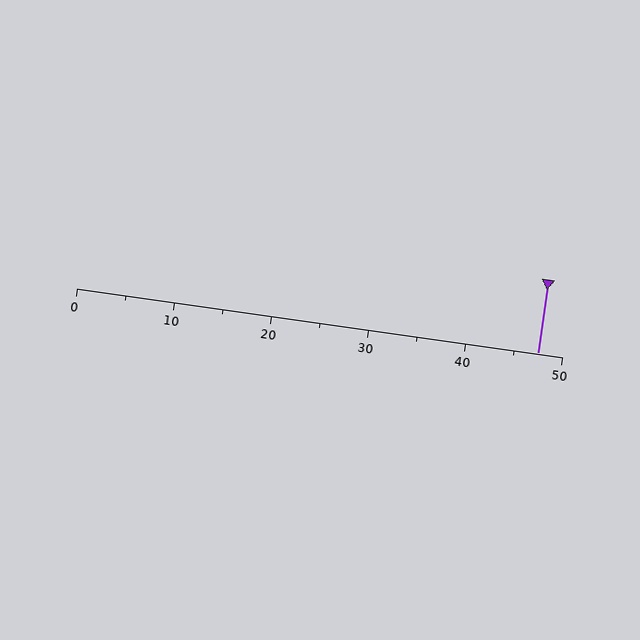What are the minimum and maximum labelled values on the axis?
The axis runs from 0 to 50.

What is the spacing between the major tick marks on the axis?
The major ticks are spaced 10 apart.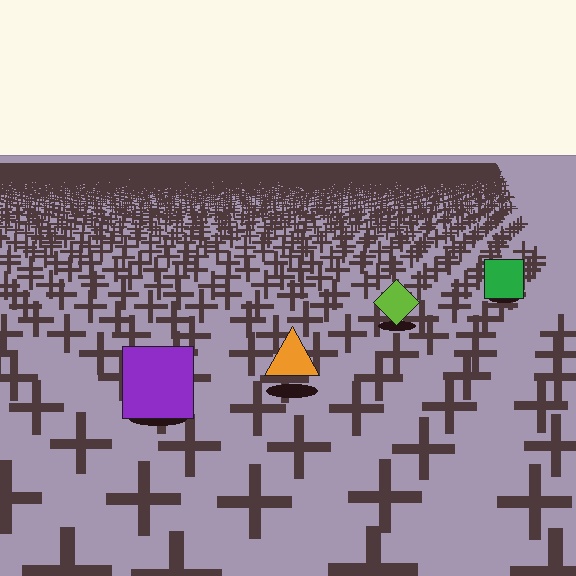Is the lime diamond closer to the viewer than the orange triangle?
No. The orange triangle is closer — you can tell from the texture gradient: the ground texture is coarser near it.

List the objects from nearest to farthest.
From nearest to farthest: the purple square, the orange triangle, the lime diamond, the green square.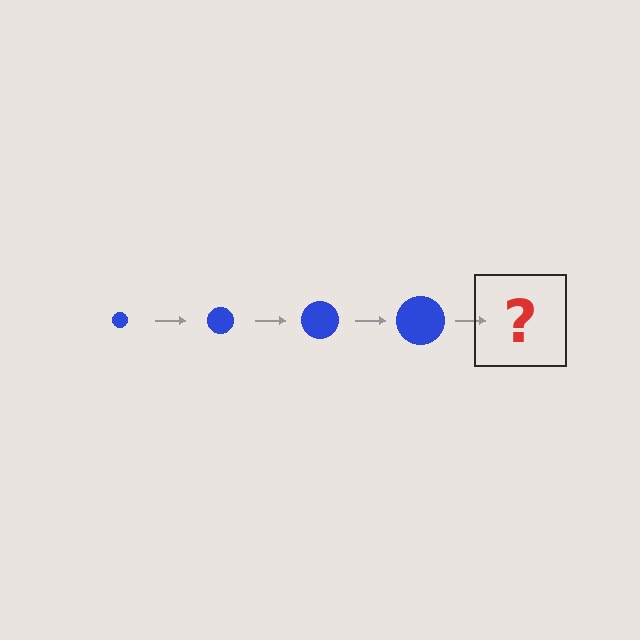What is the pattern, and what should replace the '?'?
The pattern is that the circle gets progressively larger each step. The '?' should be a blue circle, larger than the previous one.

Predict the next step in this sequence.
The next step is a blue circle, larger than the previous one.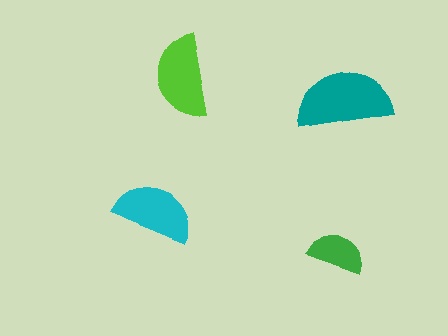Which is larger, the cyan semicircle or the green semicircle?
The cyan one.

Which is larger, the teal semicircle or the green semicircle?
The teal one.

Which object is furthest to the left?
The cyan semicircle is leftmost.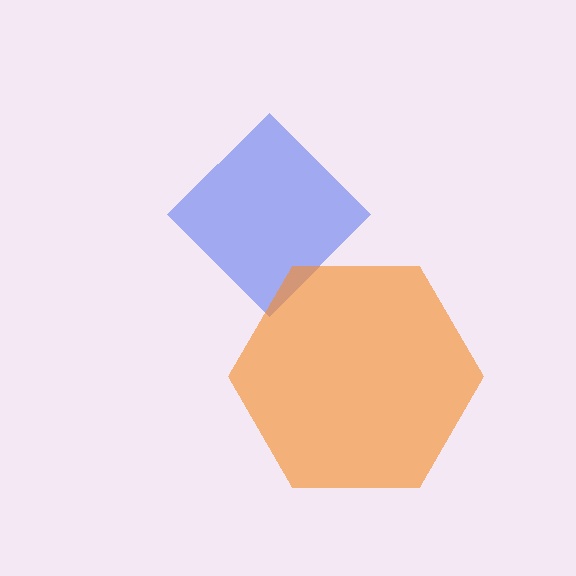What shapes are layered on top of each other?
The layered shapes are: a blue diamond, an orange hexagon.